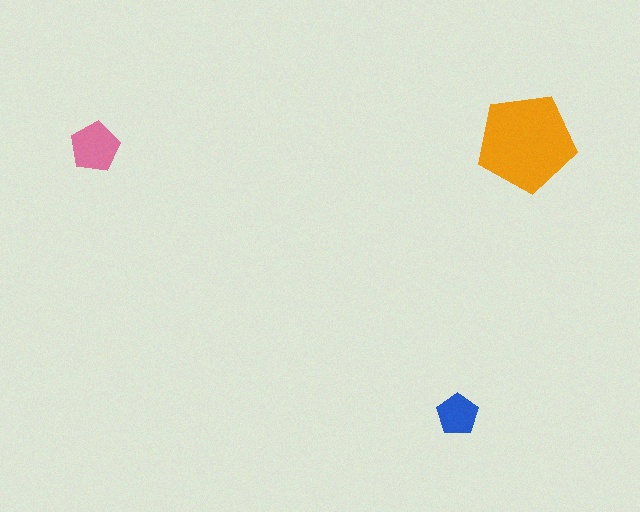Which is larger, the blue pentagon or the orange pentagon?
The orange one.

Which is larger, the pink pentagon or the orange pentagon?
The orange one.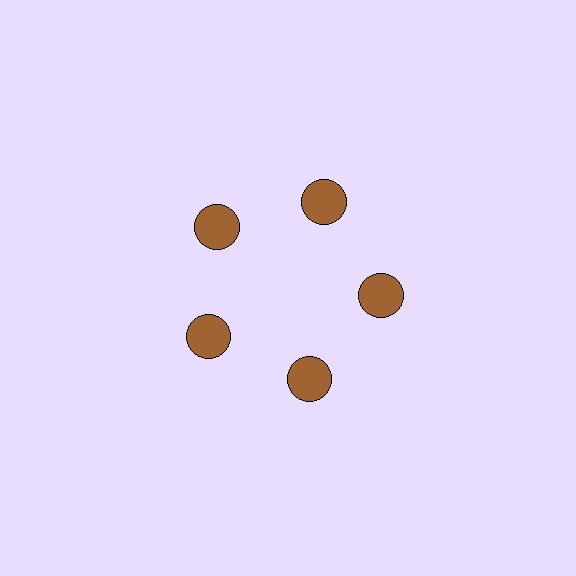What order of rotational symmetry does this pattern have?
This pattern has 5-fold rotational symmetry.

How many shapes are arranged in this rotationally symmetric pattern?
There are 5 shapes, arranged in 5 groups of 1.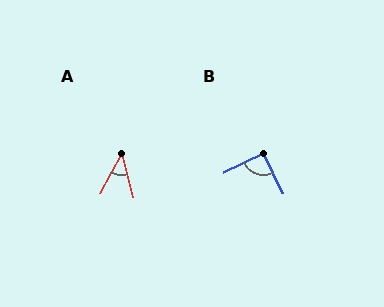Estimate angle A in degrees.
Approximately 43 degrees.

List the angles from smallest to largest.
A (43°), B (90°).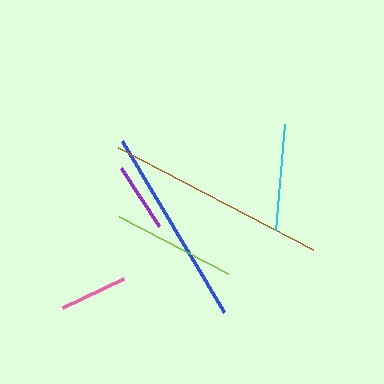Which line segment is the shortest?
The pink line is the shortest at approximately 67 pixels.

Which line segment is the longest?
The brown line is the longest at approximately 220 pixels.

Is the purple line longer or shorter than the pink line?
The purple line is longer than the pink line.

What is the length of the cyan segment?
The cyan segment is approximately 107 pixels long.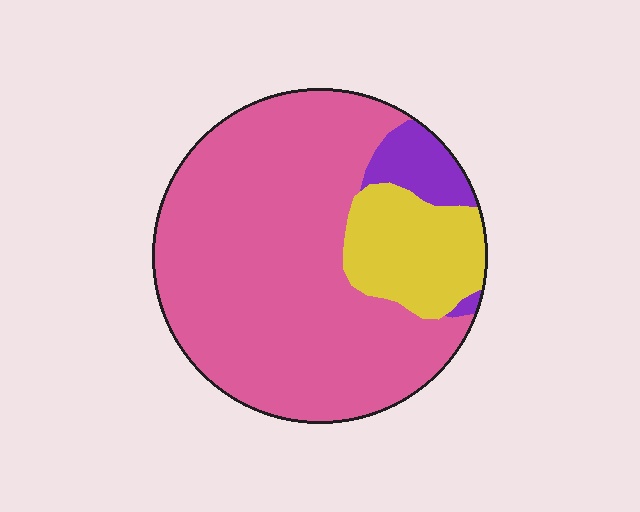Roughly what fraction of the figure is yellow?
Yellow takes up about one sixth (1/6) of the figure.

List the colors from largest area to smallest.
From largest to smallest: pink, yellow, purple.